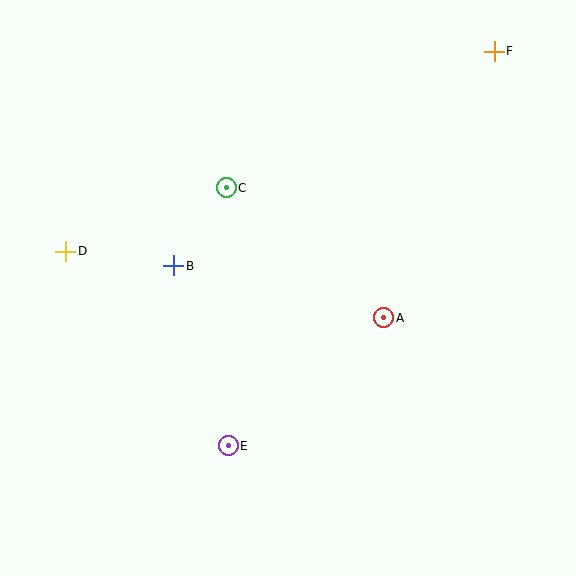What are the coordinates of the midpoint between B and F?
The midpoint between B and F is at (334, 158).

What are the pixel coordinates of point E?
Point E is at (228, 446).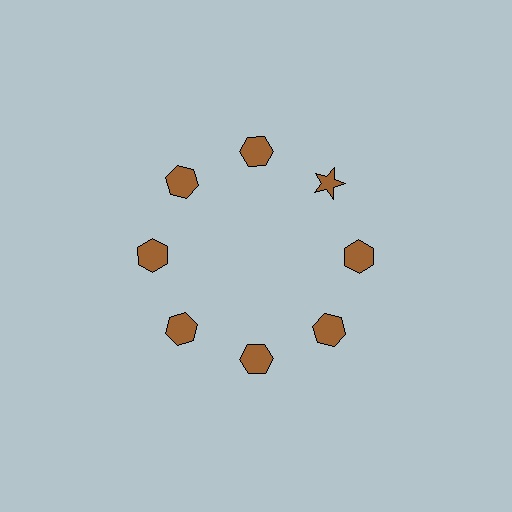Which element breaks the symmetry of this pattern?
The brown star at roughly the 2 o'clock position breaks the symmetry. All other shapes are brown hexagons.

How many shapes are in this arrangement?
There are 8 shapes arranged in a ring pattern.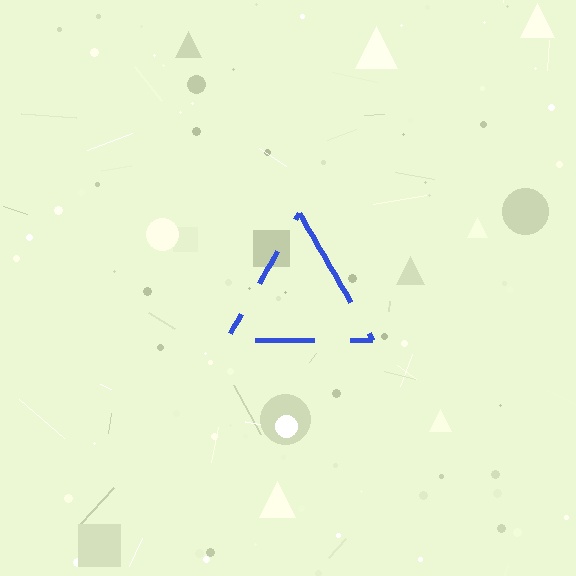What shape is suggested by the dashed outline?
The dashed outline suggests a triangle.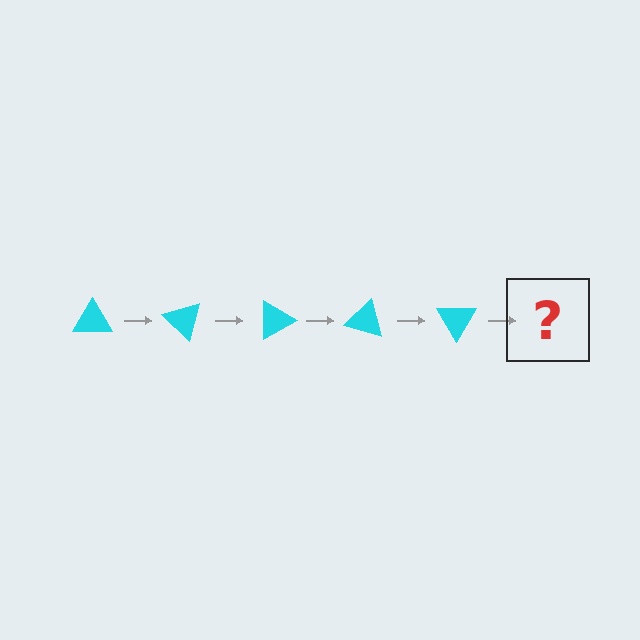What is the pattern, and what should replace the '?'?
The pattern is that the triangle rotates 45 degrees each step. The '?' should be a cyan triangle rotated 225 degrees.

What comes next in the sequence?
The next element should be a cyan triangle rotated 225 degrees.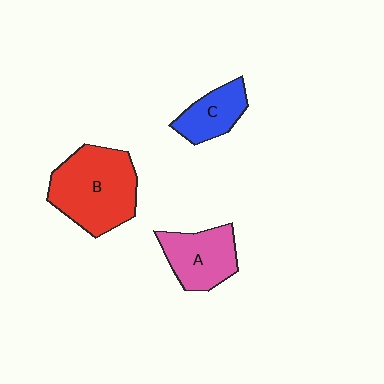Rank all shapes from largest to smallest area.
From largest to smallest: B (red), A (pink), C (blue).